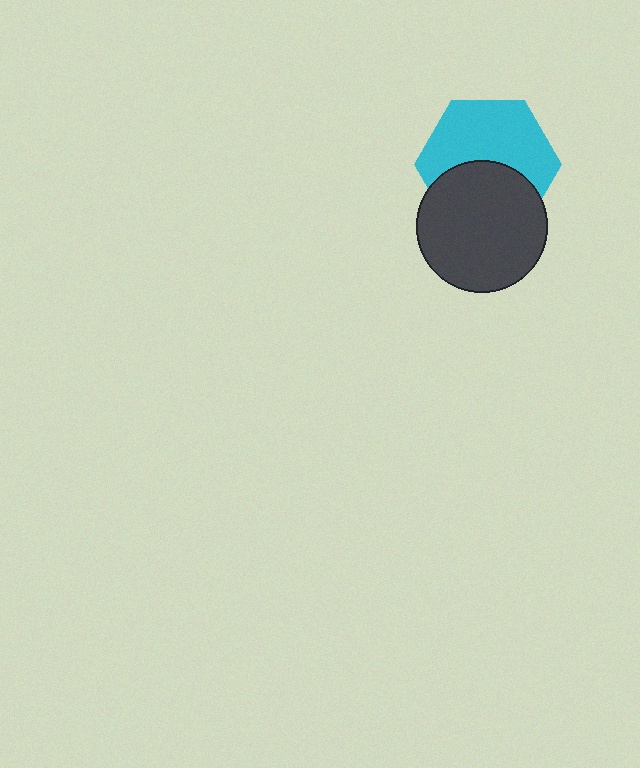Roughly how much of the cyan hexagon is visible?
About half of it is visible (roughly 58%).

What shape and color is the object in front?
The object in front is a dark gray circle.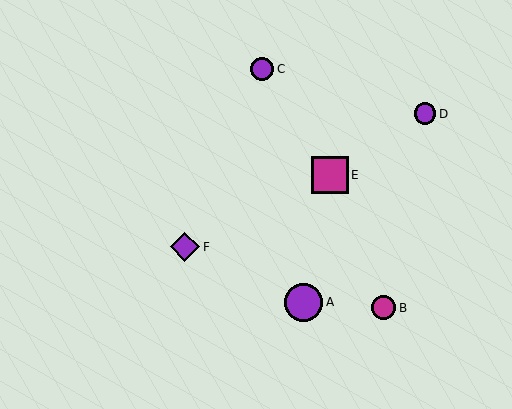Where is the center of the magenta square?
The center of the magenta square is at (330, 175).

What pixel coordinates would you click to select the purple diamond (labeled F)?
Click at (185, 247) to select the purple diamond F.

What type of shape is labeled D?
Shape D is a purple circle.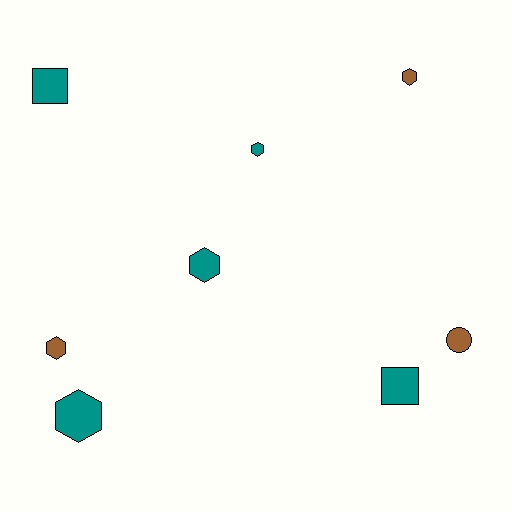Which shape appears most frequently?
Hexagon, with 5 objects.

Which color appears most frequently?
Teal, with 5 objects.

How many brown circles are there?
There is 1 brown circle.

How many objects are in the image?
There are 8 objects.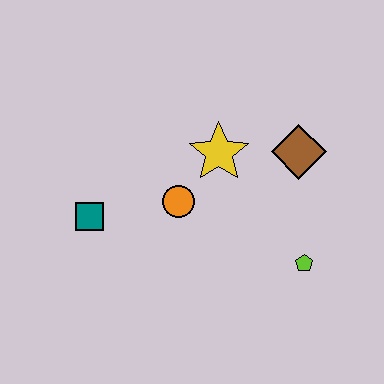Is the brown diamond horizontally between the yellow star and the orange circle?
No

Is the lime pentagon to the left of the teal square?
No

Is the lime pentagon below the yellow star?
Yes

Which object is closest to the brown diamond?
The yellow star is closest to the brown diamond.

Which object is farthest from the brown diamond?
The teal square is farthest from the brown diamond.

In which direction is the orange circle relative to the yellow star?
The orange circle is below the yellow star.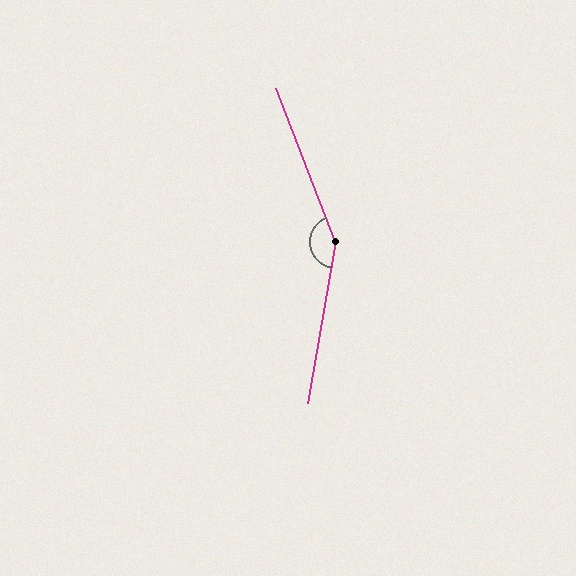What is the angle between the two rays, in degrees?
Approximately 149 degrees.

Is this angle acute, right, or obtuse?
It is obtuse.